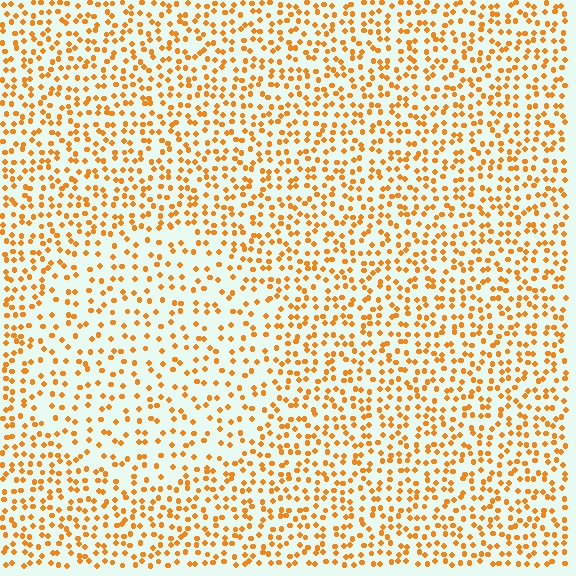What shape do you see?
I see a circle.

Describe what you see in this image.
The image contains small orange elements arranged at two different densities. A circle-shaped region is visible where the elements are less densely packed than the surrounding area.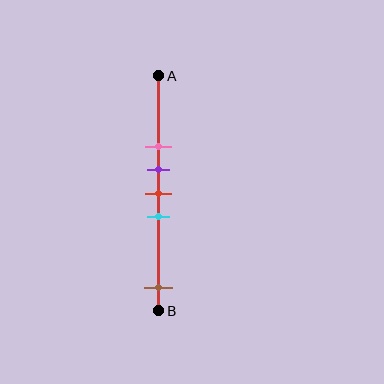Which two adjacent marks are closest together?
The purple and red marks are the closest adjacent pair.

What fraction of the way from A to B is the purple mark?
The purple mark is approximately 40% (0.4) of the way from A to B.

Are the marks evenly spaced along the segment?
No, the marks are not evenly spaced.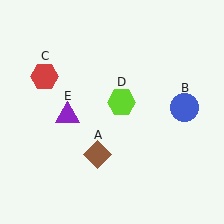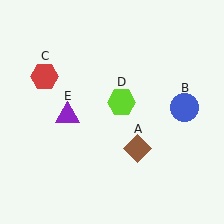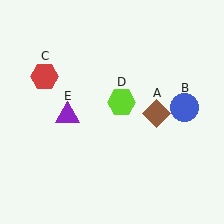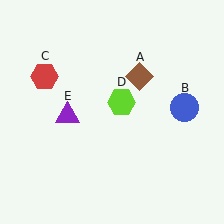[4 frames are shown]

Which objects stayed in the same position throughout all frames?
Blue circle (object B) and red hexagon (object C) and lime hexagon (object D) and purple triangle (object E) remained stationary.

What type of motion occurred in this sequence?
The brown diamond (object A) rotated counterclockwise around the center of the scene.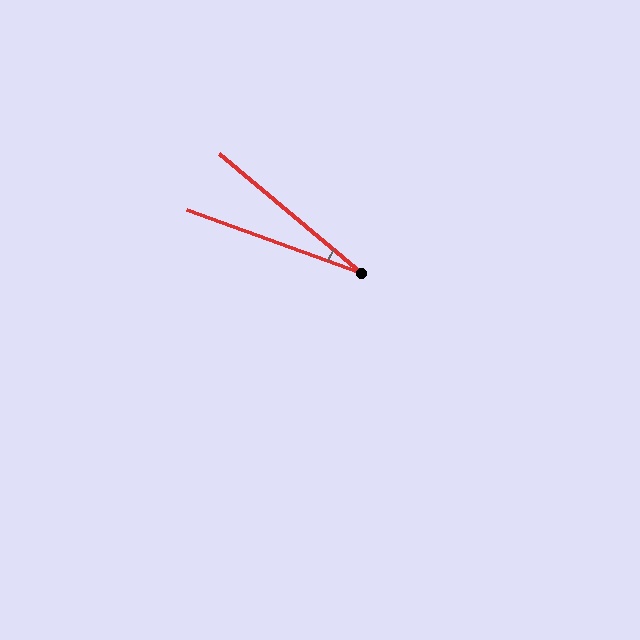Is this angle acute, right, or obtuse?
It is acute.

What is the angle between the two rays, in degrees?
Approximately 20 degrees.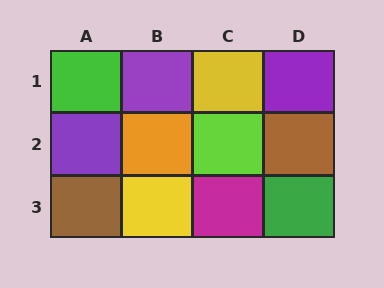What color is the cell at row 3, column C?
Magenta.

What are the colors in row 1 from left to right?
Green, purple, yellow, purple.